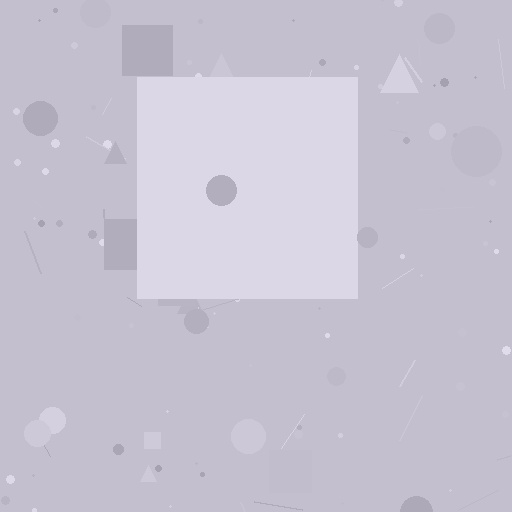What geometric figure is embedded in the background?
A square is embedded in the background.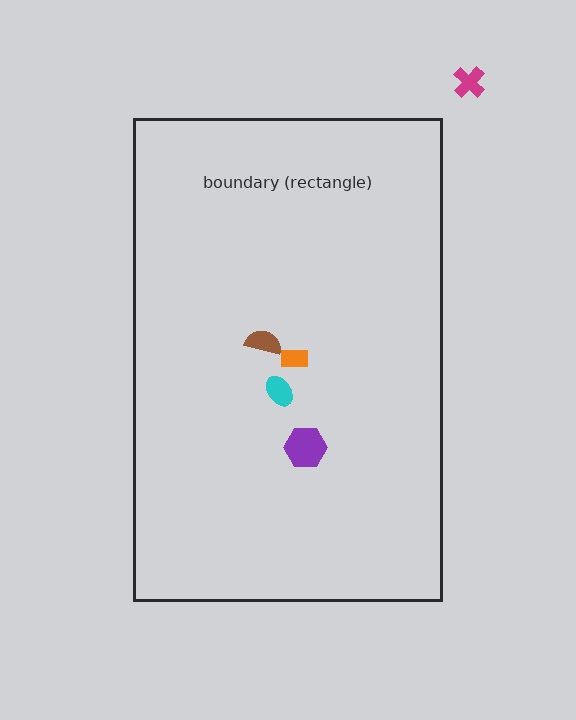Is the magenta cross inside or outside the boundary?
Outside.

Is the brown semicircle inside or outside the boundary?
Inside.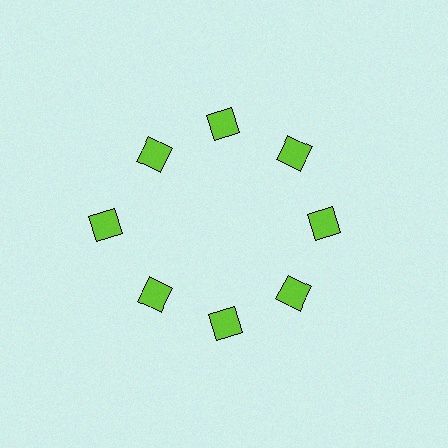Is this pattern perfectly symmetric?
No. The 8 lime squares are arranged in a ring, but one element near the 9 o'clock position is pushed outward from the center, breaking the 8-fold rotational symmetry.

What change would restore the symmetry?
The symmetry would be restored by moving it inward, back onto the ring so that all 8 squares sit at equal angles and equal distance from the center.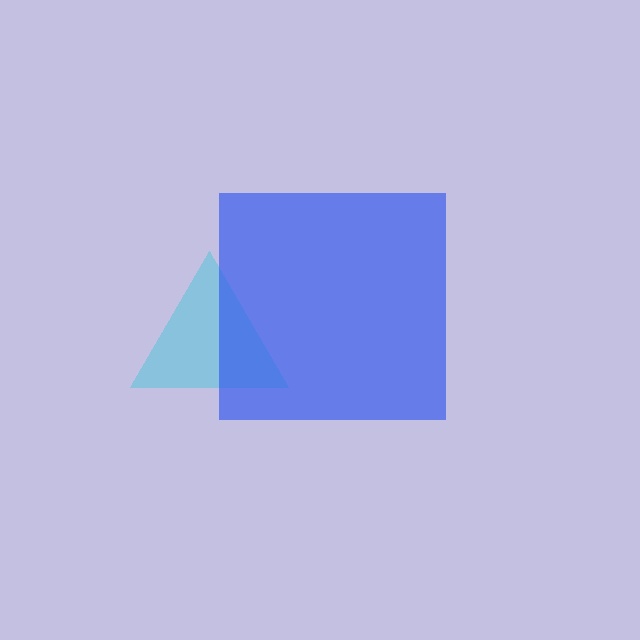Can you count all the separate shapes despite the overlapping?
Yes, there are 2 separate shapes.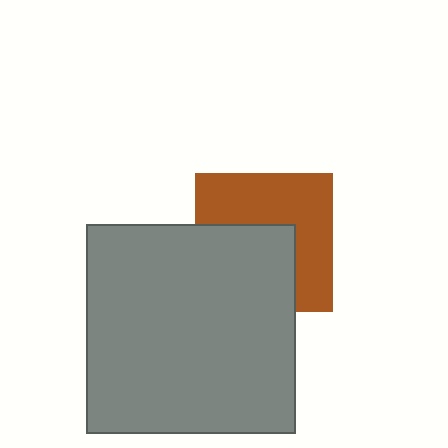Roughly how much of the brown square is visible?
About half of it is visible (roughly 54%).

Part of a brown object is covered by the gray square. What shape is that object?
It is a square.